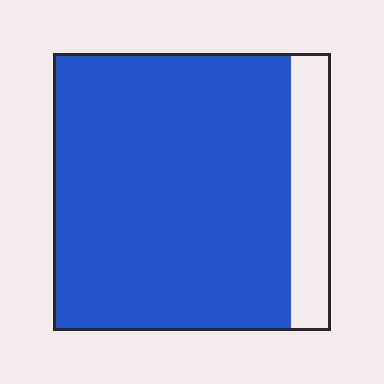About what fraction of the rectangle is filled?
About seven eighths (7/8).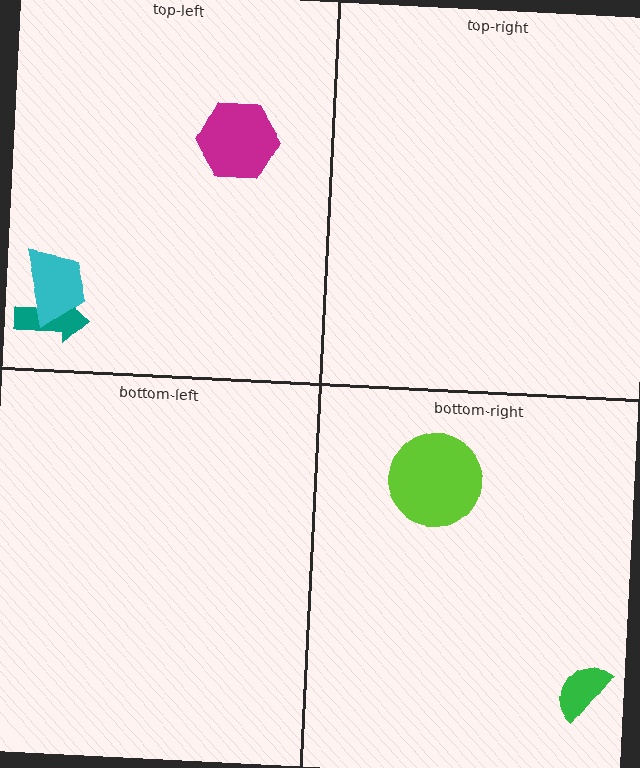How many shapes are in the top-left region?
3.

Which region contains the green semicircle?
The bottom-right region.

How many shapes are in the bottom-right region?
2.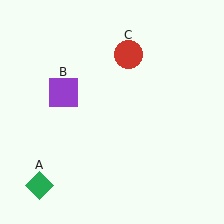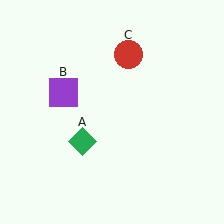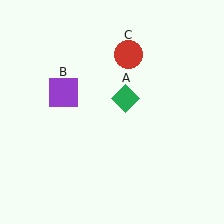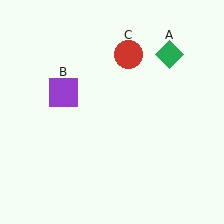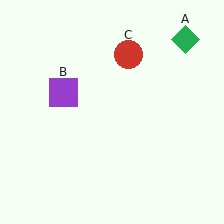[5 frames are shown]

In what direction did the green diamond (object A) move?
The green diamond (object A) moved up and to the right.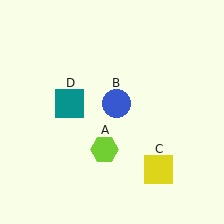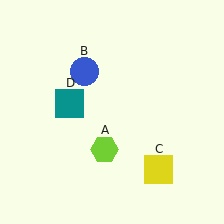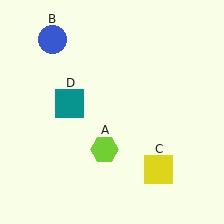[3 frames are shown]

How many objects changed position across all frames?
1 object changed position: blue circle (object B).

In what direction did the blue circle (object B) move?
The blue circle (object B) moved up and to the left.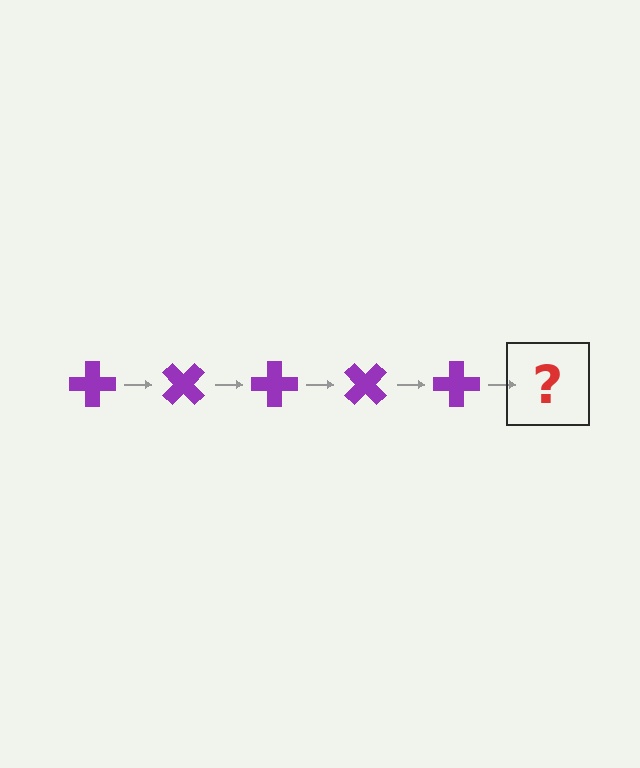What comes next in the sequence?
The next element should be a purple cross rotated 225 degrees.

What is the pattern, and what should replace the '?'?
The pattern is that the cross rotates 45 degrees each step. The '?' should be a purple cross rotated 225 degrees.